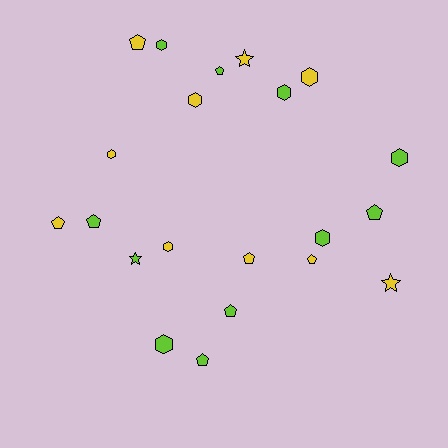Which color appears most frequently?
Lime, with 11 objects.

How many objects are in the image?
There are 21 objects.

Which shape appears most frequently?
Hexagon, with 9 objects.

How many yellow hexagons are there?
There are 4 yellow hexagons.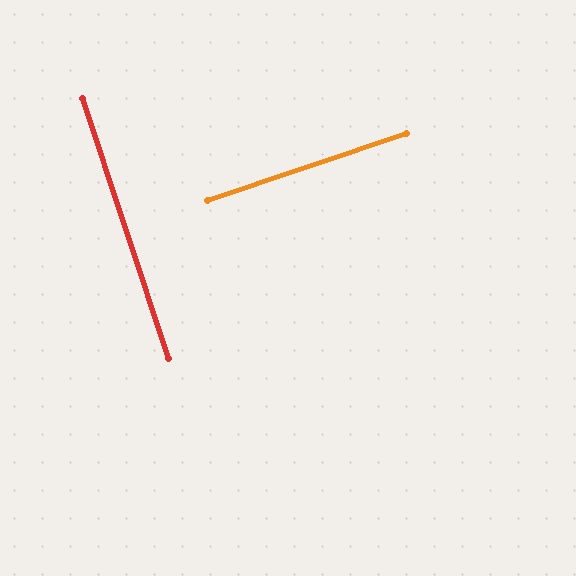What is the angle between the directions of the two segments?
Approximately 90 degrees.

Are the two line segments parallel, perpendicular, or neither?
Perpendicular — they meet at approximately 90°.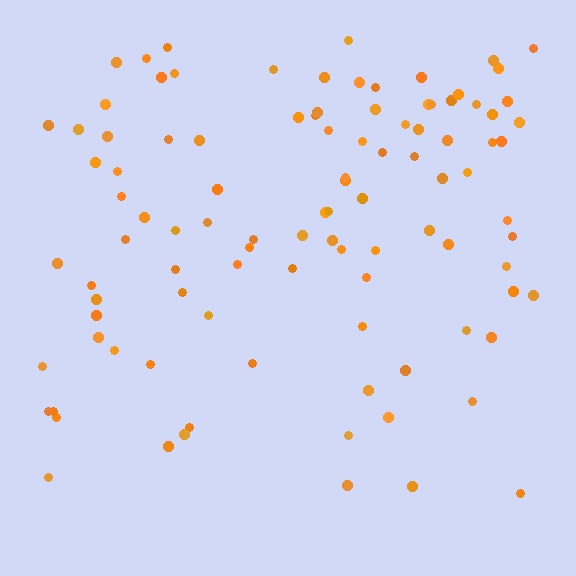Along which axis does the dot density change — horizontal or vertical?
Vertical.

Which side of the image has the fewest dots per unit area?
The bottom.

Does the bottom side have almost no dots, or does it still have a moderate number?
Still a moderate number, just noticeably fewer than the top.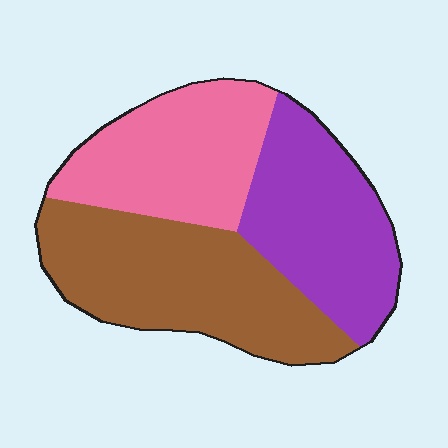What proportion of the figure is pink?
Pink covers roughly 30% of the figure.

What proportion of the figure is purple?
Purple covers around 30% of the figure.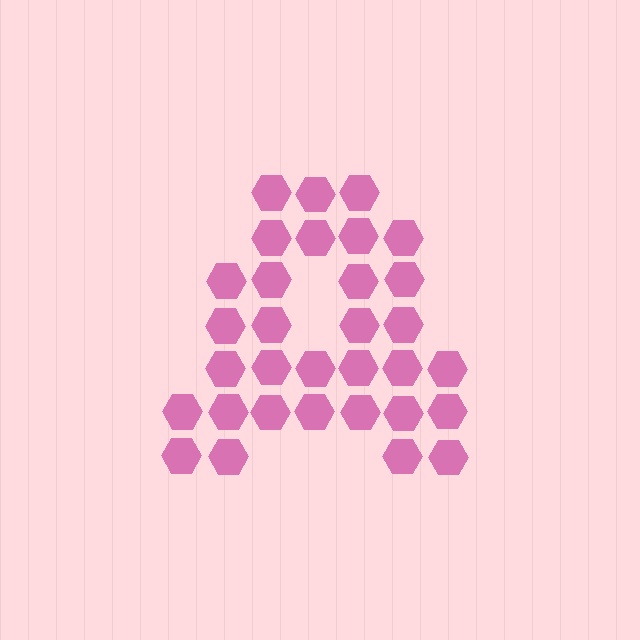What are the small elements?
The small elements are hexagons.